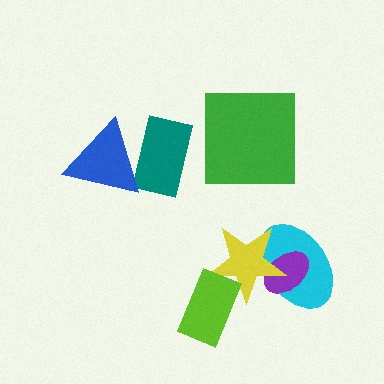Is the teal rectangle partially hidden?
Yes, it is partially covered by another shape.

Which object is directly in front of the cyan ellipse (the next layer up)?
The purple ellipse is directly in front of the cyan ellipse.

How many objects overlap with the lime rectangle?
1 object overlaps with the lime rectangle.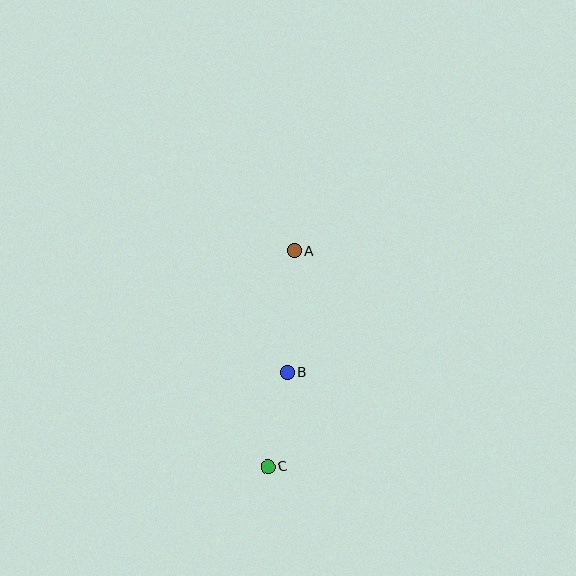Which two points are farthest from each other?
Points A and C are farthest from each other.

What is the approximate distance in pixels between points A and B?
The distance between A and B is approximately 122 pixels.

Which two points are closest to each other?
Points B and C are closest to each other.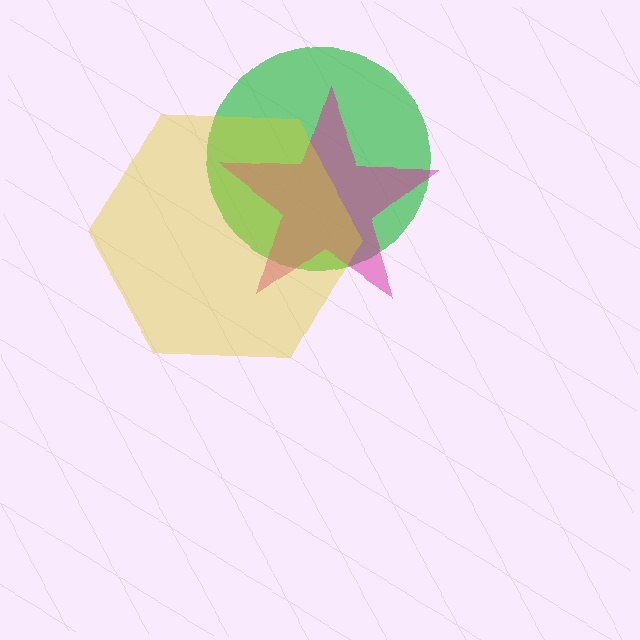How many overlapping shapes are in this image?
There are 3 overlapping shapes in the image.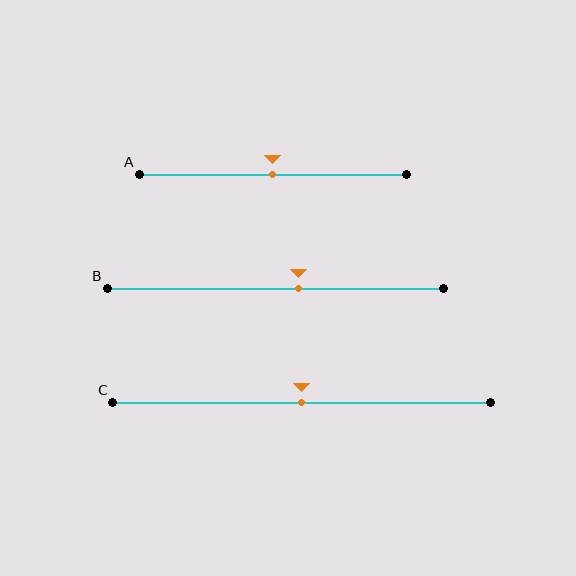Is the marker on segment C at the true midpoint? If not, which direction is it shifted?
Yes, the marker on segment C is at the true midpoint.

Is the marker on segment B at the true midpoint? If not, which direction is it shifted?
No, the marker on segment B is shifted to the right by about 7% of the segment length.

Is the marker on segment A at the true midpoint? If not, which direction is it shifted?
Yes, the marker on segment A is at the true midpoint.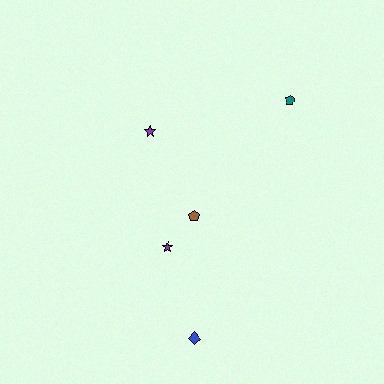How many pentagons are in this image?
There are 2 pentagons.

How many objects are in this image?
There are 5 objects.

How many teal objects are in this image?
There is 1 teal object.